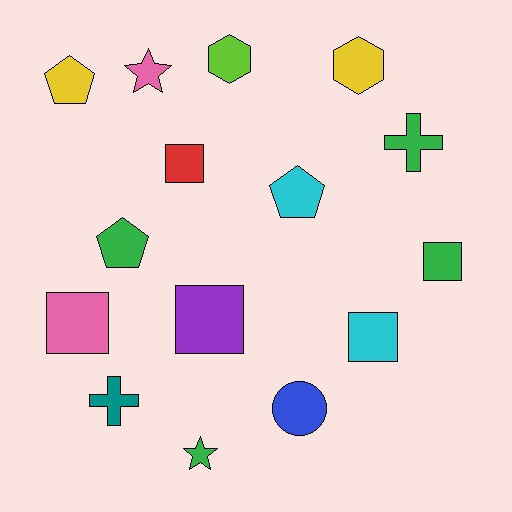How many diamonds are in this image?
There are no diamonds.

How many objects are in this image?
There are 15 objects.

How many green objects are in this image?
There are 4 green objects.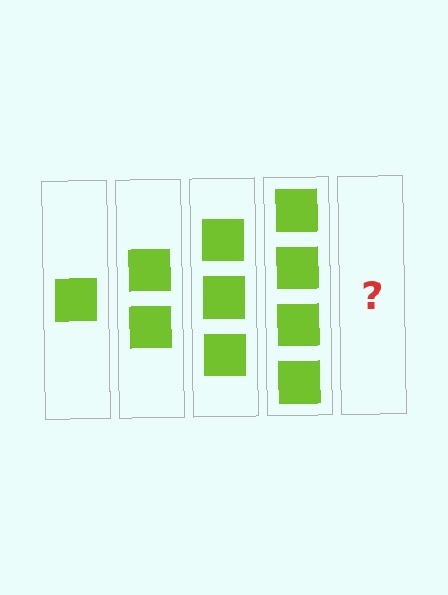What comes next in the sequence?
The next element should be 5 squares.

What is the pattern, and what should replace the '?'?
The pattern is that each step adds one more square. The '?' should be 5 squares.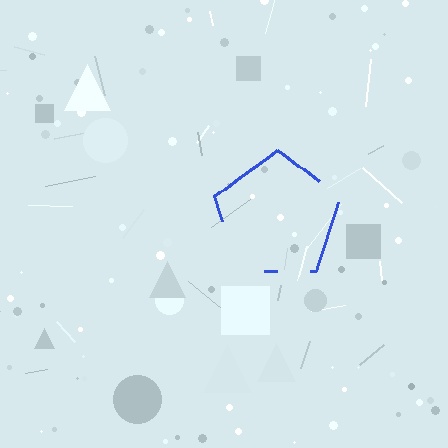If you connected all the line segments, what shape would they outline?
They would outline a pentagon.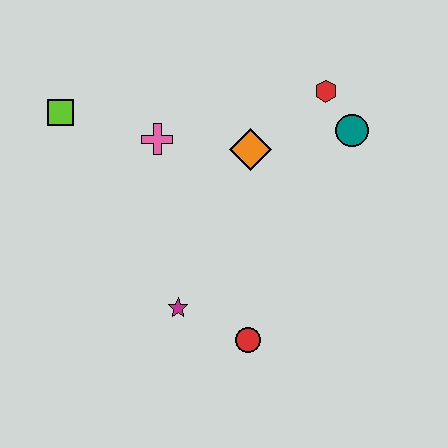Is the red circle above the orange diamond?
No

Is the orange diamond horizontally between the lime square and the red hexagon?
Yes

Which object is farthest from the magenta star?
The red hexagon is farthest from the magenta star.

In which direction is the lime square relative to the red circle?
The lime square is above the red circle.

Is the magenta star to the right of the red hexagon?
No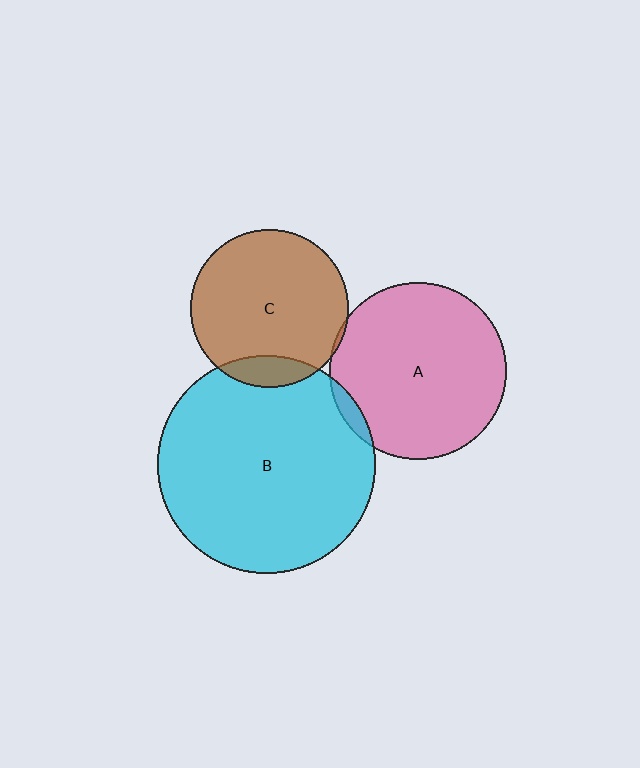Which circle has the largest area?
Circle B (cyan).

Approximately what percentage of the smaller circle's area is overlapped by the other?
Approximately 5%.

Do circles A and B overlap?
Yes.